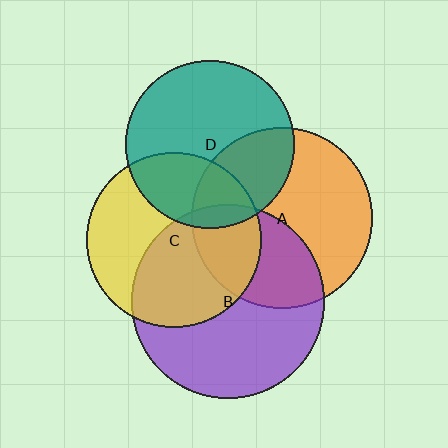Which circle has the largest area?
Circle B (purple).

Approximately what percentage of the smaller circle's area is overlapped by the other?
Approximately 40%.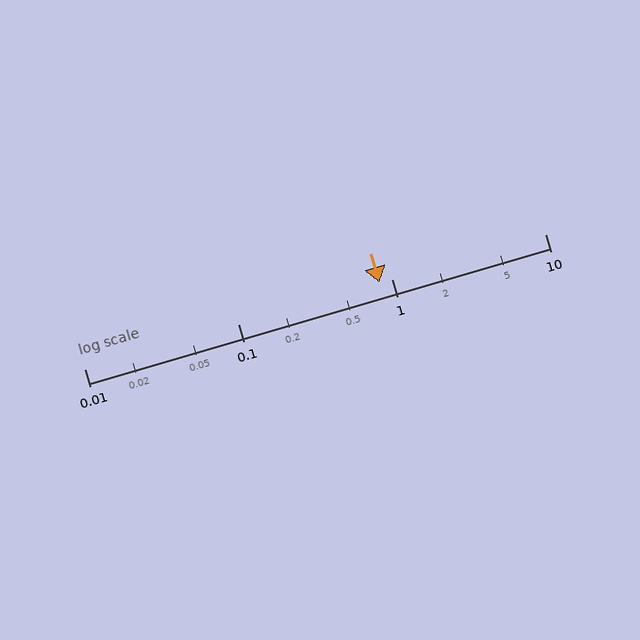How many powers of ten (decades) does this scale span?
The scale spans 3 decades, from 0.01 to 10.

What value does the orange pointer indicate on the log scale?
The pointer indicates approximately 0.84.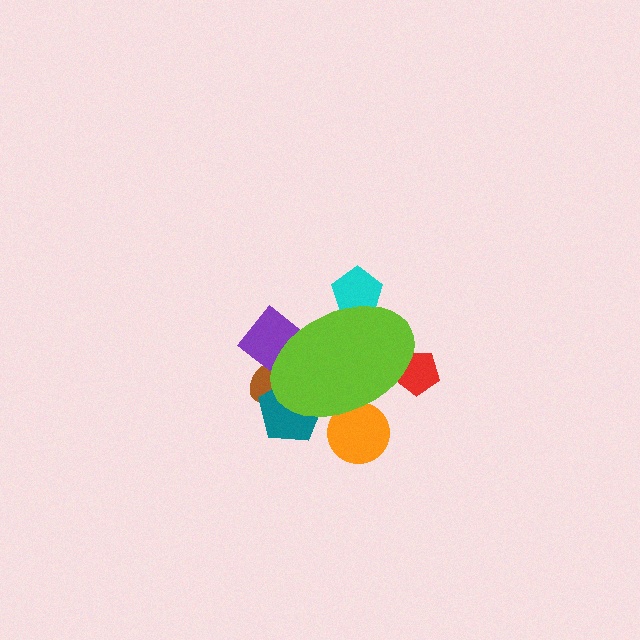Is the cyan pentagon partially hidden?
Yes, the cyan pentagon is partially hidden behind the lime ellipse.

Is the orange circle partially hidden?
Yes, the orange circle is partially hidden behind the lime ellipse.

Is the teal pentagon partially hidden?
Yes, the teal pentagon is partially hidden behind the lime ellipse.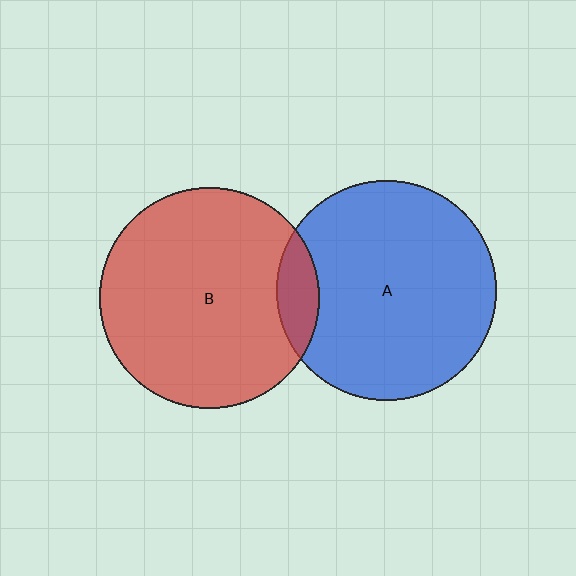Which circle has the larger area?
Circle B (red).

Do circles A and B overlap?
Yes.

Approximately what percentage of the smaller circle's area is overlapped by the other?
Approximately 10%.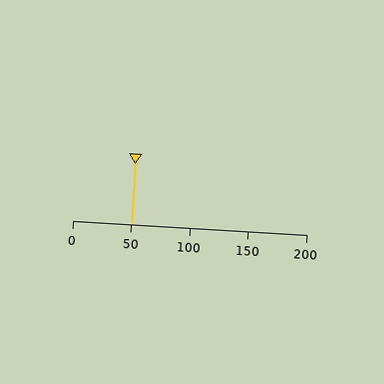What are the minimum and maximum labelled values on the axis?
The axis runs from 0 to 200.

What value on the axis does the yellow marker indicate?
The marker indicates approximately 50.